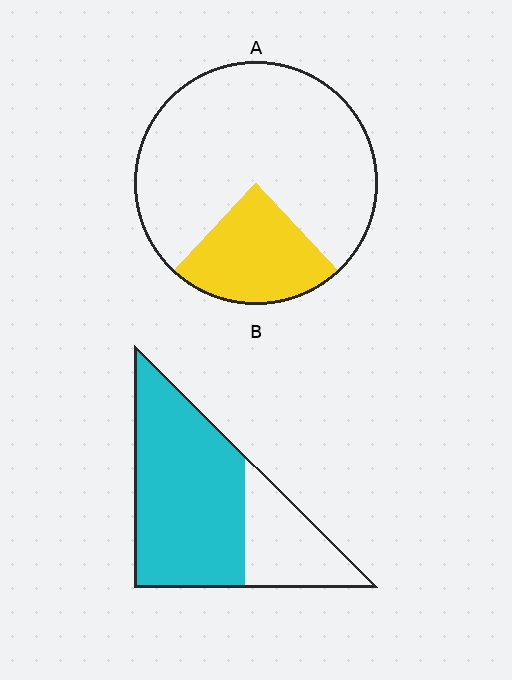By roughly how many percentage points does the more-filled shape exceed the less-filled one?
By roughly 45 percentage points (B over A).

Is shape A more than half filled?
No.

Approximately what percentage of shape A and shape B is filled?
A is approximately 25% and B is approximately 70%.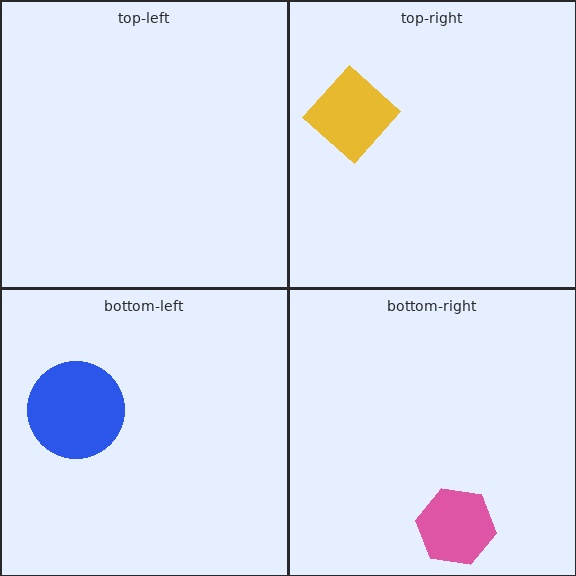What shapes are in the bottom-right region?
The pink hexagon.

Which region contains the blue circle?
The bottom-left region.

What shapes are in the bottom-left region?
The blue circle.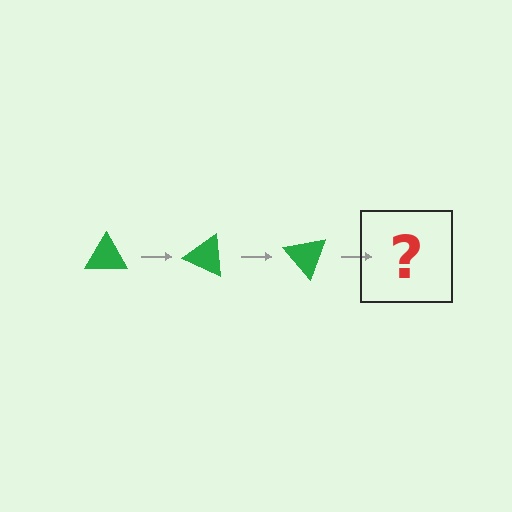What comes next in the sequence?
The next element should be a green triangle rotated 75 degrees.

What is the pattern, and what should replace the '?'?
The pattern is that the triangle rotates 25 degrees each step. The '?' should be a green triangle rotated 75 degrees.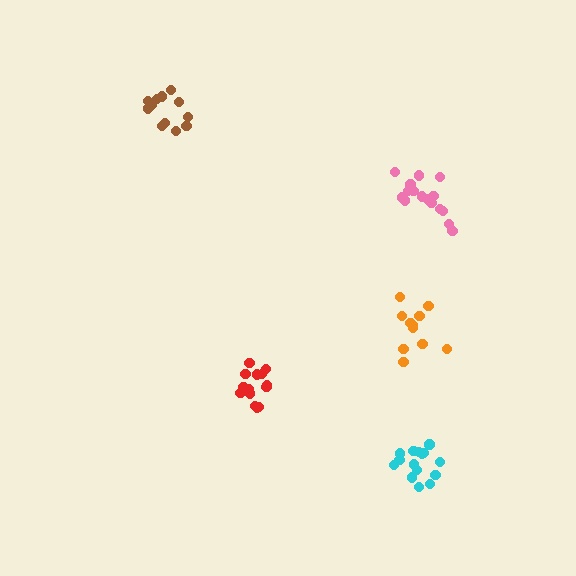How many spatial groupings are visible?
There are 5 spatial groupings.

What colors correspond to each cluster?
The clusters are colored: orange, red, cyan, pink, brown.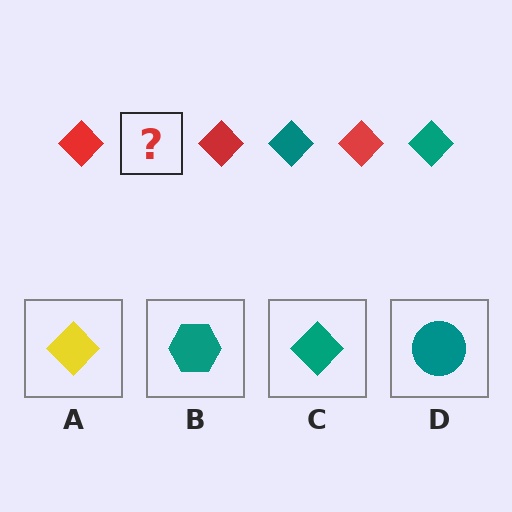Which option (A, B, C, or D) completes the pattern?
C.